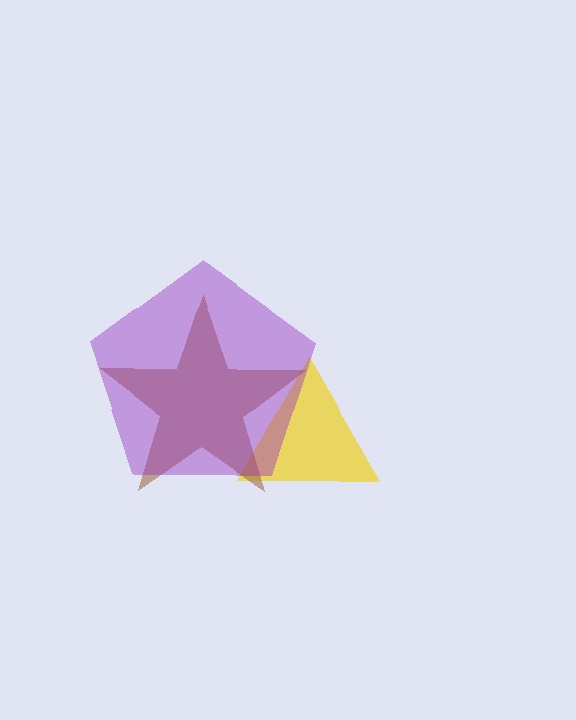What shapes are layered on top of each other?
The layered shapes are: a yellow triangle, a brown star, a purple pentagon.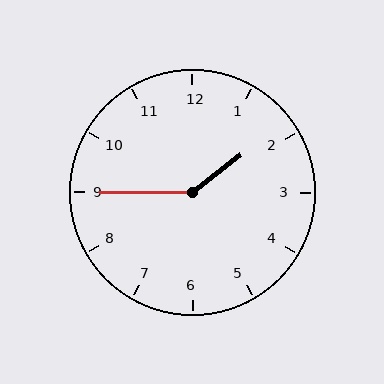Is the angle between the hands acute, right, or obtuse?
It is obtuse.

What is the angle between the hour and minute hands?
Approximately 142 degrees.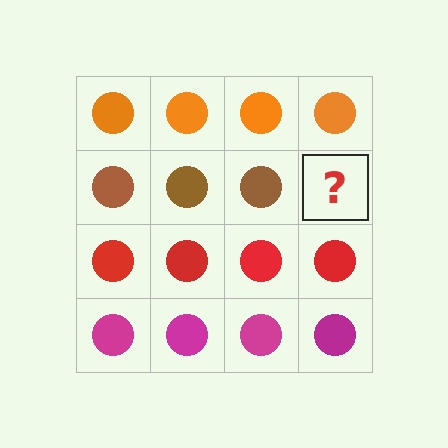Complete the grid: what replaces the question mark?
The question mark should be replaced with a brown circle.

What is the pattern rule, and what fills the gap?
The rule is that each row has a consistent color. The gap should be filled with a brown circle.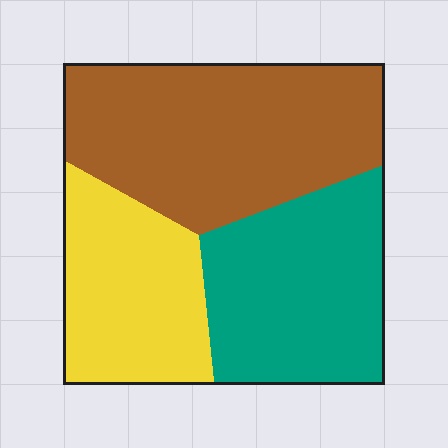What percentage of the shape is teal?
Teal takes up about one third (1/3) of the shape.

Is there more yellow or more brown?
Brown.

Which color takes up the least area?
Yellow, at roughly 25%.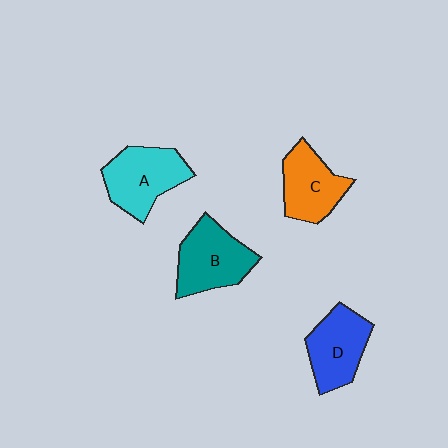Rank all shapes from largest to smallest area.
From largest to smallest: A (cyan), B (teal), D (blue), C (orange).